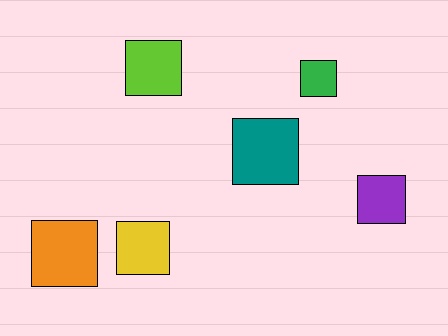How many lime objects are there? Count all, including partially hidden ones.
There is 1 lime object.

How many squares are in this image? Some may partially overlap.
There are 6 squares.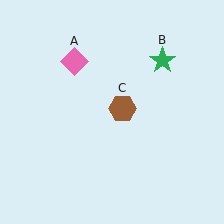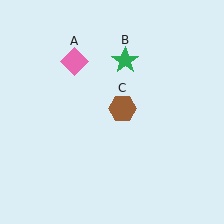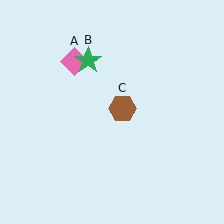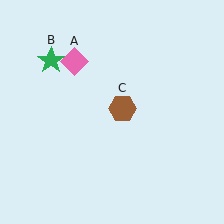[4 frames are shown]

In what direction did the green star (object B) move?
The green star (object B) moved left.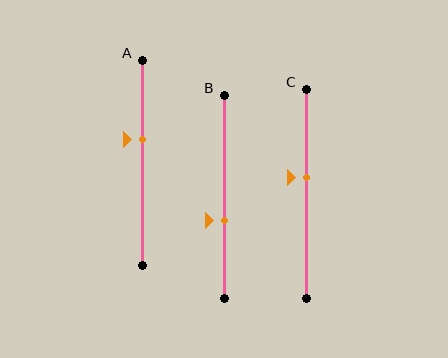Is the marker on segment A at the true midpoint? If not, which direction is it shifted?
No, the marker on segment A is shifted upward by about 11% of the segment length.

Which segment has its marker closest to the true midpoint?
Segment C has its marker closest to the true midpoint.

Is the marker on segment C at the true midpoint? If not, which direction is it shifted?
No, the marker on segment C is shifted upward by about 8% of the segment length.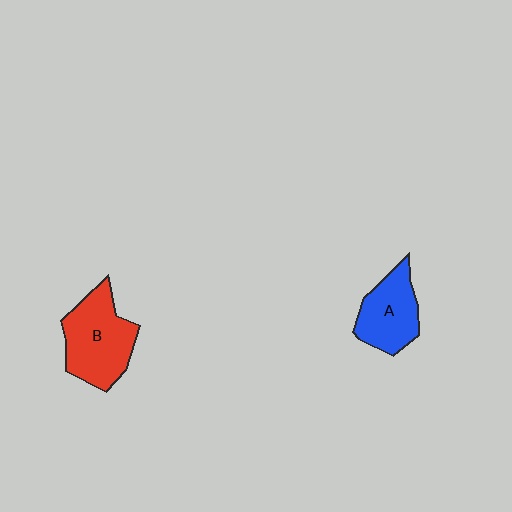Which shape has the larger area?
Shape B (red).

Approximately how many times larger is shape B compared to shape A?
Approximately 1.3 times.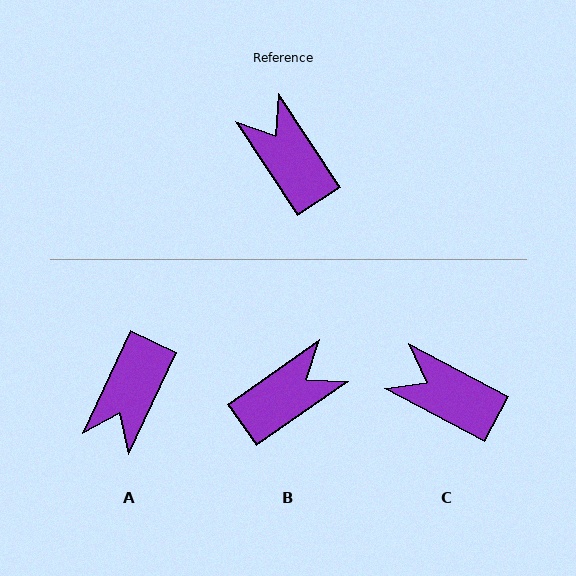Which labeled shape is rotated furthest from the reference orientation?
A, about 122 degrees away.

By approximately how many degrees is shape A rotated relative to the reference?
Approximately 122 degrees counter-clockwise.